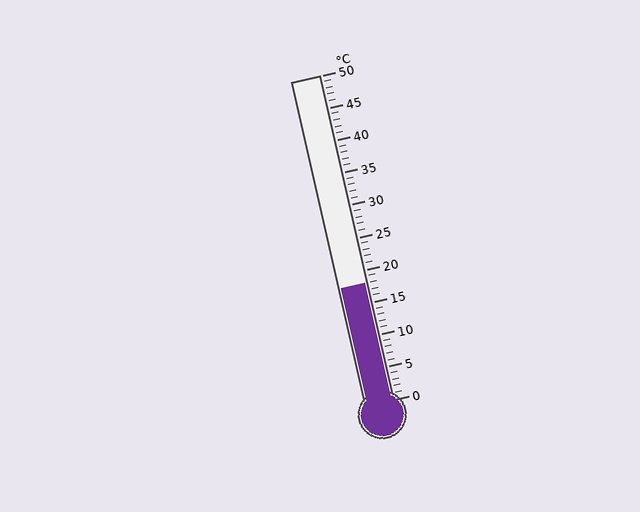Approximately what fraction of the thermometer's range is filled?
The thermometer is filled to approximately 35% of its range.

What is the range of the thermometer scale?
The thermometer scale ranges from 0°C to 50°C.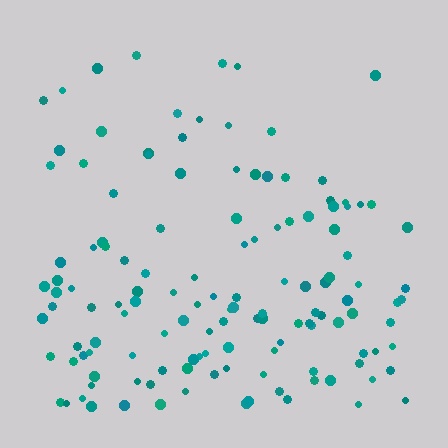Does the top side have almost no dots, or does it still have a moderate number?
Still a moderate number, just noticeably fewer than the bottom.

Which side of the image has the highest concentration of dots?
The bottom.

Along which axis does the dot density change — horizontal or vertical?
Vertical.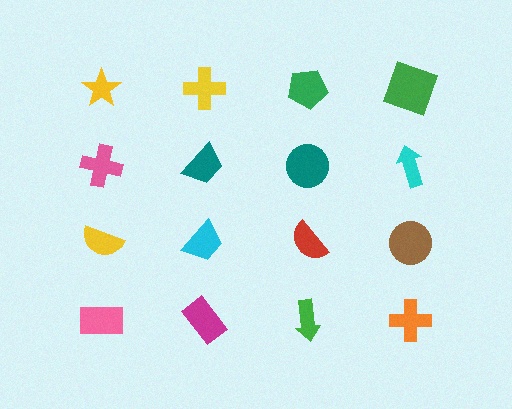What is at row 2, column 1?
A pink cross.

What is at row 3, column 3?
A red semicircle.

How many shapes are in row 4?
4 shapes.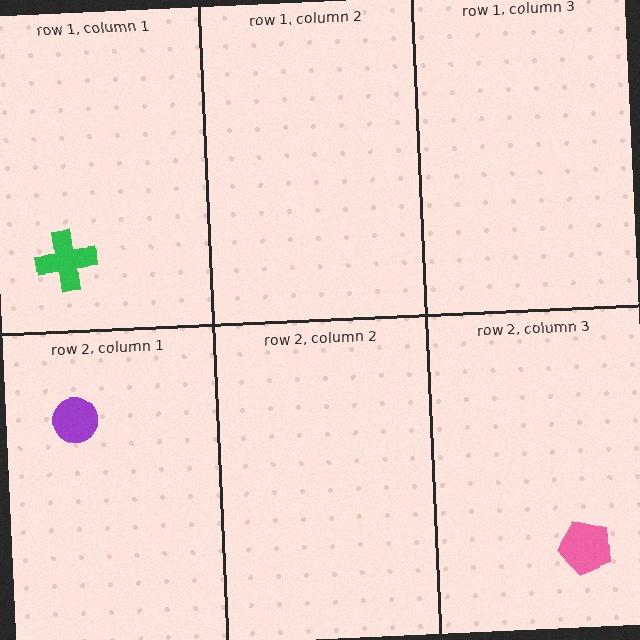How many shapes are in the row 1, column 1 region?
1.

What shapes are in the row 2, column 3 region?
The pink pentagon.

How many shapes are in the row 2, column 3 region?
1.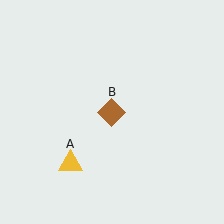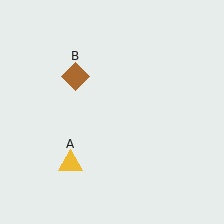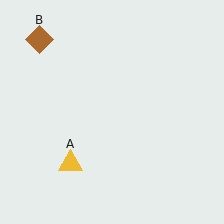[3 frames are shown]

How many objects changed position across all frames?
1 object changed position: brown diamond (object B).